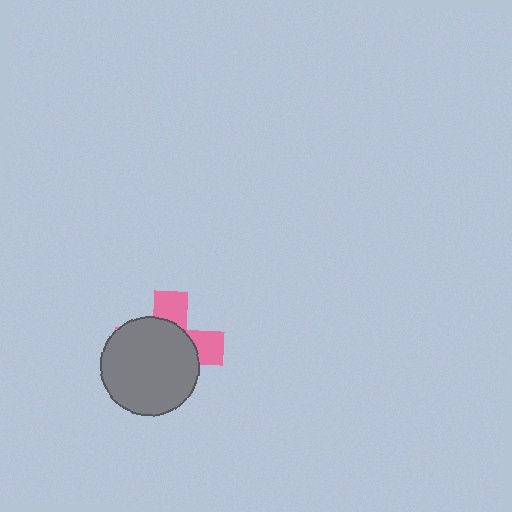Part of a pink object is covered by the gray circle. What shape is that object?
It is a cross.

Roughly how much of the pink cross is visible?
A small part of it is visible (roughly 31%).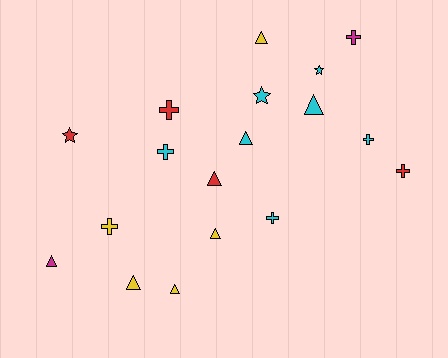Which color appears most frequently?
Cyan, with 7 objects.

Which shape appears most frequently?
Triangle, with 8 objects.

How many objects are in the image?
There are 18 objects.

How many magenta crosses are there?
There is 1 magenta cross.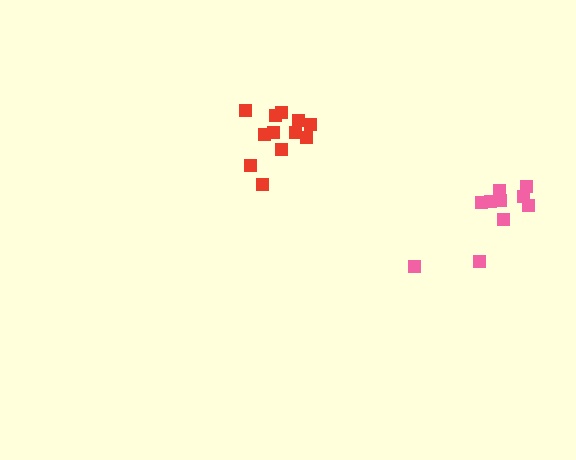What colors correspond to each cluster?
The clusters are colored: red, pink.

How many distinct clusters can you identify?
There are 2 distinct clusters.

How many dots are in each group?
Group 1: 12 dots, Group 2: 10 dots (22 total).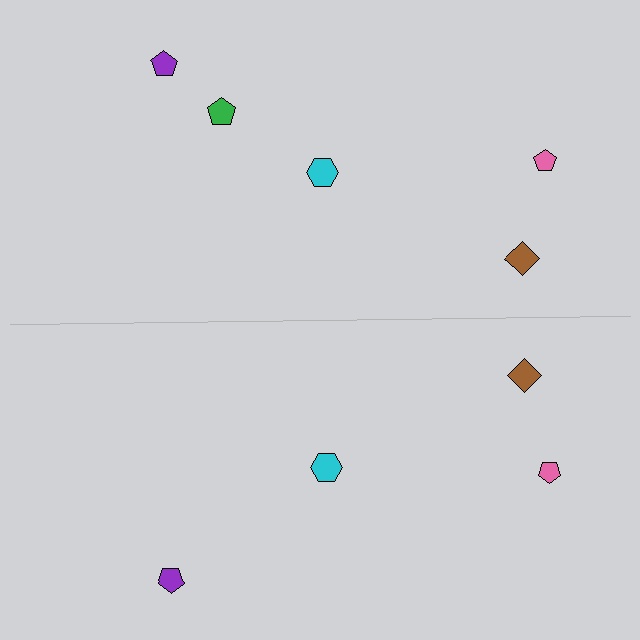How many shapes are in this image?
There are 9 shapes in this image.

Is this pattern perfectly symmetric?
No, the pattern is not perfectly symmetric. A green pentagon is missing from the bottom side.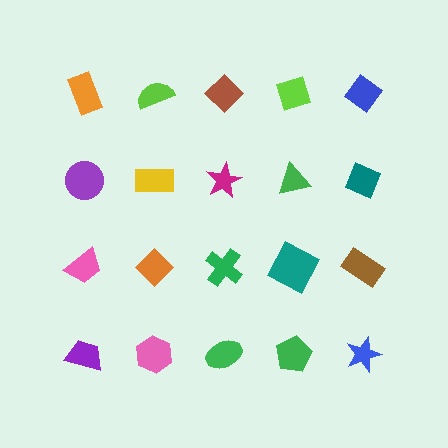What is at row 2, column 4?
A green triangle.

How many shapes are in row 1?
5 shapes.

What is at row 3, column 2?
An orange diamond.